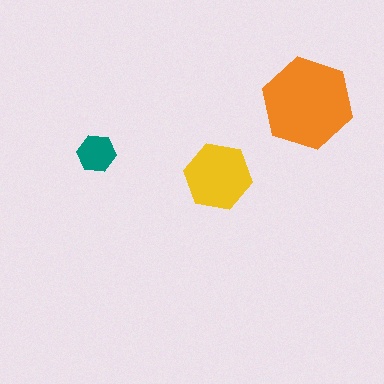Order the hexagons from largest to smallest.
the orange one, the yellow one, the teal one.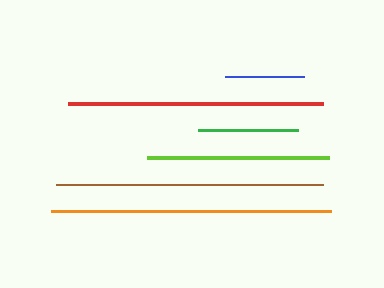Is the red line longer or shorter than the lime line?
The red line is longer than the lime line.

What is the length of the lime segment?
The lime segment is approximately 182 pixels long.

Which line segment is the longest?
The orange line is the longest at approximately 279 pixels.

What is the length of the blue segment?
The blue segment is approximately 80 pixels long.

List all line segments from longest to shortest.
From longest to shortest: orange, brown, red, lime, green, blue.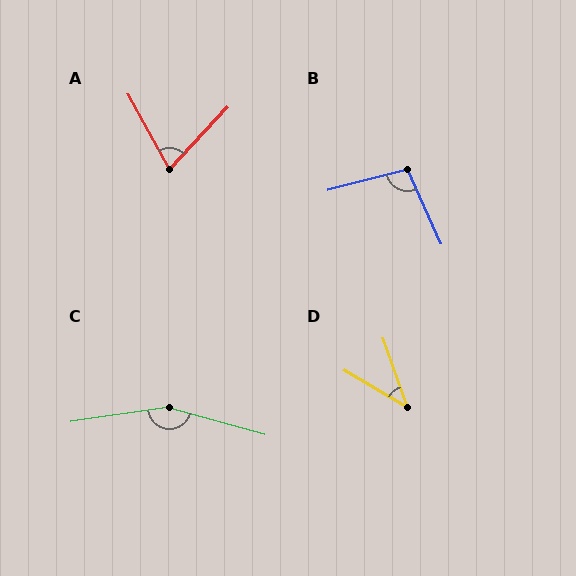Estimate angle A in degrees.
Approximately 72 degrees.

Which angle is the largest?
C, at approximately 156 degrees.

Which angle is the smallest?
D, at approximately 40 degrees.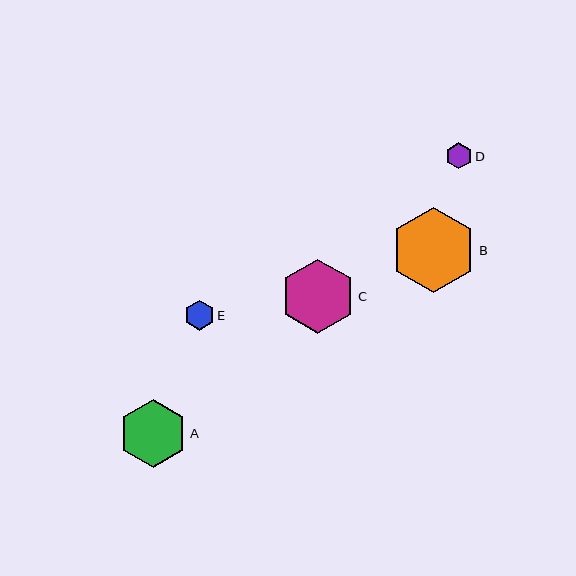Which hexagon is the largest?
Hexagon B is the largest with a size of approximately 85 pixels.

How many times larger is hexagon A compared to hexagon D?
Hexagon A is approximately 2.6 times the size of hexagon D.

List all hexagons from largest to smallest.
From largest to smallest: B, C, A, E, D.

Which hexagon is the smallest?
Hexagon D is the smallest with a size of approximately 27 pixels.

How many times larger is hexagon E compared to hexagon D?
Hexagon E is approximately 1.1 times the size of hexagon D.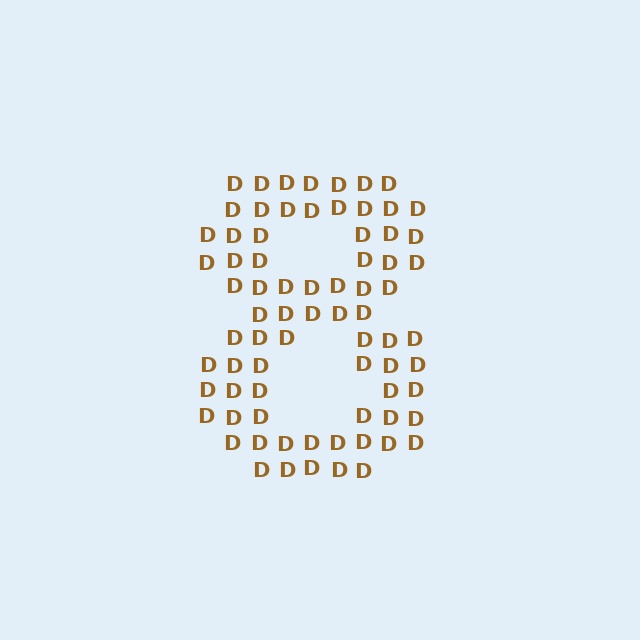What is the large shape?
The large shape is the digit 8.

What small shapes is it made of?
It is made of small letter D's.